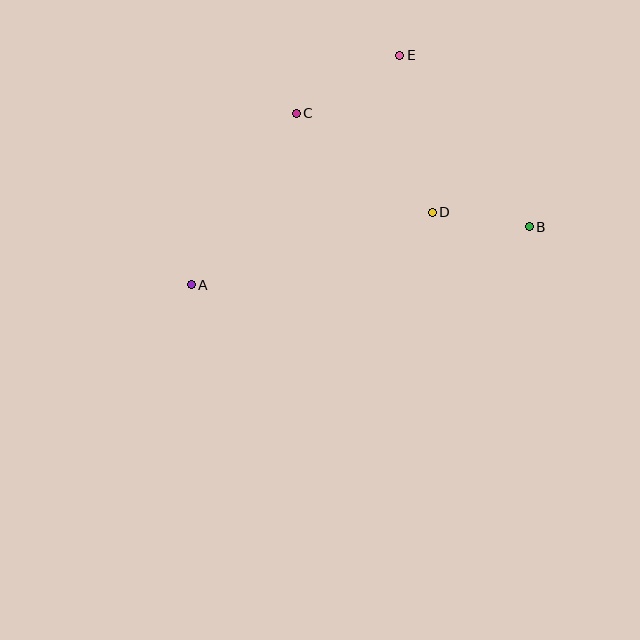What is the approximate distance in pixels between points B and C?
The distance between B and C is approximately 259 pixels.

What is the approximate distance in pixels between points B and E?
The distance between B and E is approximately 215 pixels.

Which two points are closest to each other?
Points B and D are closest to each other.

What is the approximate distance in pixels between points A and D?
The distance between A and D is approximately 252 pixels.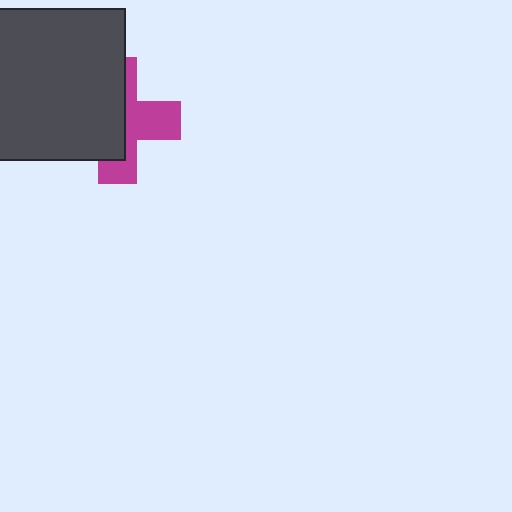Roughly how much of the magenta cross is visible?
About half of it is visible (roughly 45%).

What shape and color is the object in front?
The object in front is a dark gray square.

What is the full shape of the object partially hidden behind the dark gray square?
The partially hidden object is a magenta cross.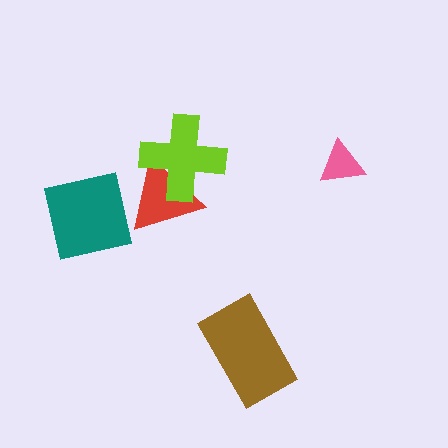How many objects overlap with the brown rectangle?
0 objects overlap with the brown rectangle.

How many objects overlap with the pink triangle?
0 objects overlap with the pink triangle.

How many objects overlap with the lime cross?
1 object overlaps with the lime cross.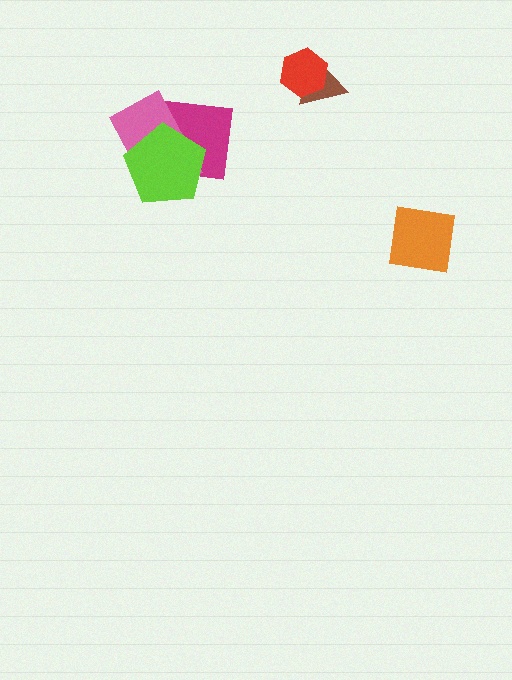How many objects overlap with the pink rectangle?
2 objects overlap with the pink rectangle.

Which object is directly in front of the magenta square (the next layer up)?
The pink rectangle is directly in front of the magenta square.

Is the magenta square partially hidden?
Yes, it is partially covered by another shape.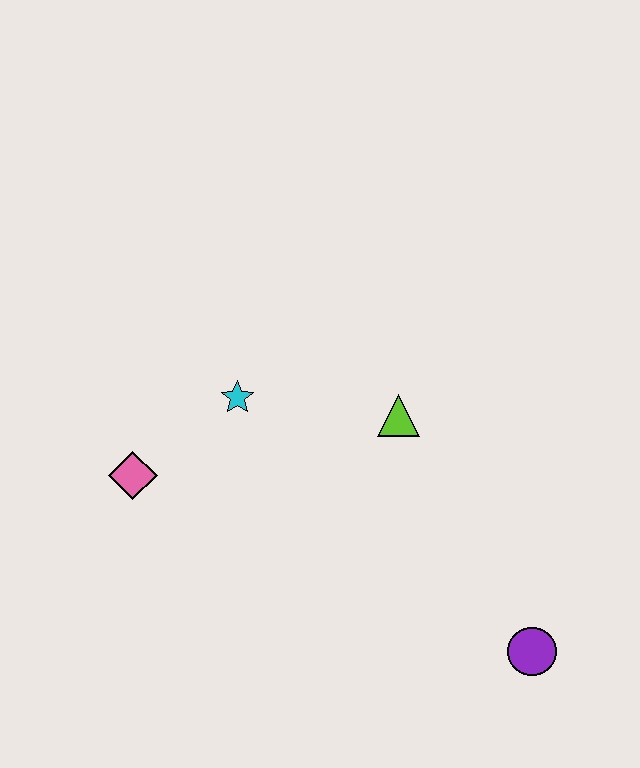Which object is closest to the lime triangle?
The cyan star is closest to the lime triangle.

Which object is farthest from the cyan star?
The purple circle is farthest from the cyan star.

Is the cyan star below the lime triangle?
No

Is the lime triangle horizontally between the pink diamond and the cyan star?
No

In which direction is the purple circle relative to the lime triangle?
The purple circle is below the lime triangle.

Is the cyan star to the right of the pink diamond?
Yes